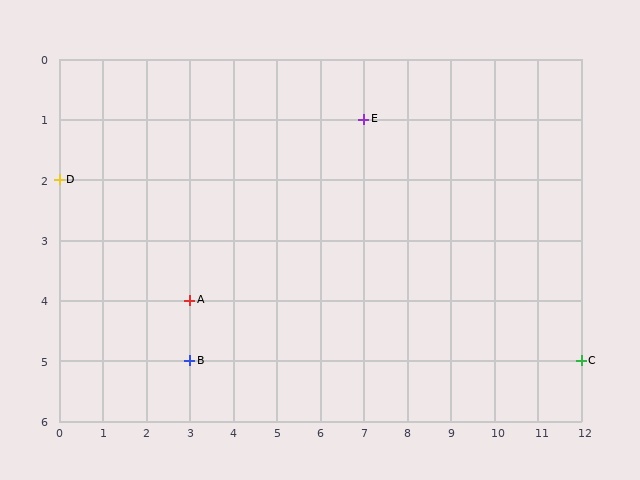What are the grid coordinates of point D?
Point D is at grid coordinates (0, 2).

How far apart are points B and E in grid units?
Points B and E are 4 columns and 4 rows apart (about 5.7 grid units diagonally).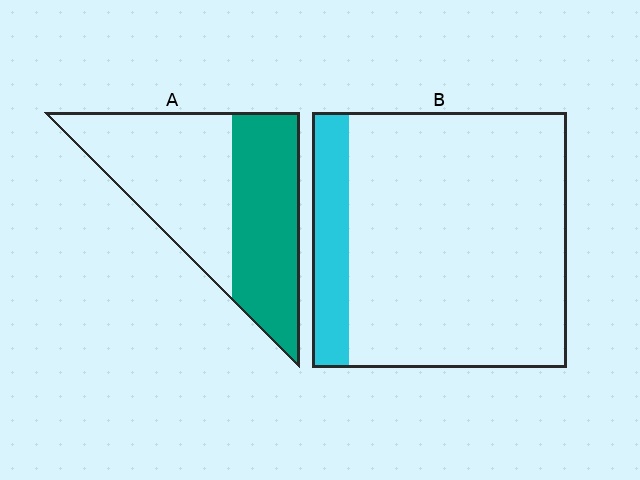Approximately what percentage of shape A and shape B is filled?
A is approximately 45% and B is approximately 15%.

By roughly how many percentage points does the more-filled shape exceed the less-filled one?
By roughly 30 percentage points (A over B).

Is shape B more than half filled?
No.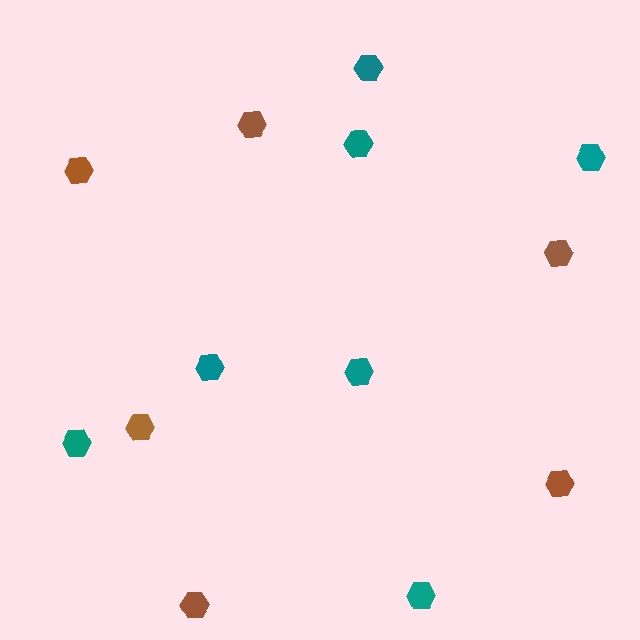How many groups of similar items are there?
There are 2 groups: one group of brown hexagons (6) and one group of teal hexagons (7).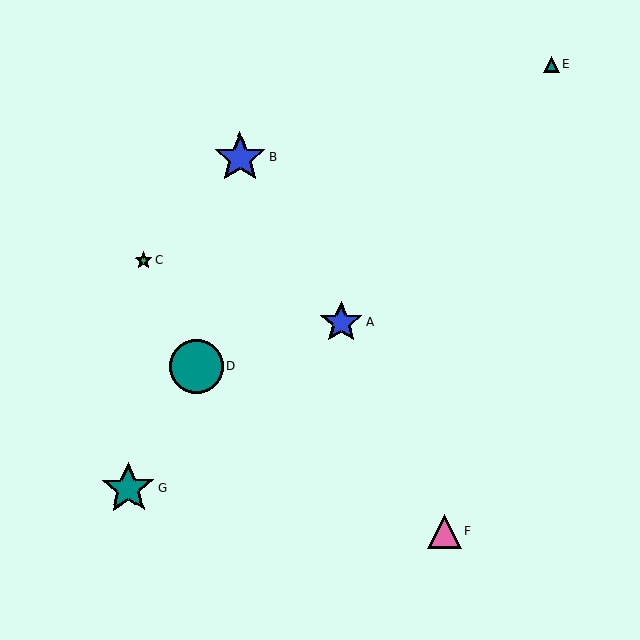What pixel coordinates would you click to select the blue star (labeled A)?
Click at (341, 322) to select the blue star A.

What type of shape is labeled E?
Shape E is a teal triangle.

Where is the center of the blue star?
The center of the blue star is at (341, 322).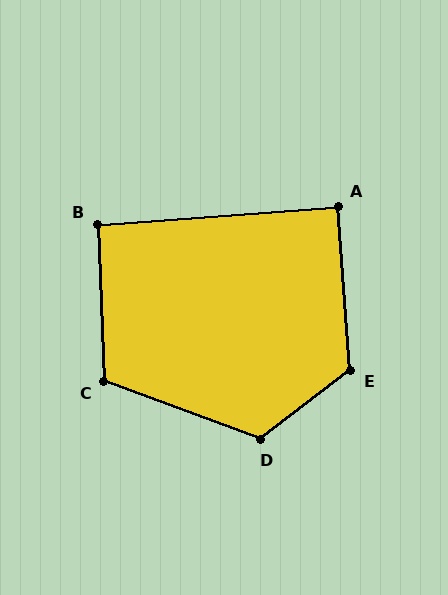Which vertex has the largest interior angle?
E, at approximately 123 degrees.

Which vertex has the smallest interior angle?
A, at approximately 90 degrees.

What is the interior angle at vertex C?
Approximately 113 degrees (obtuse).